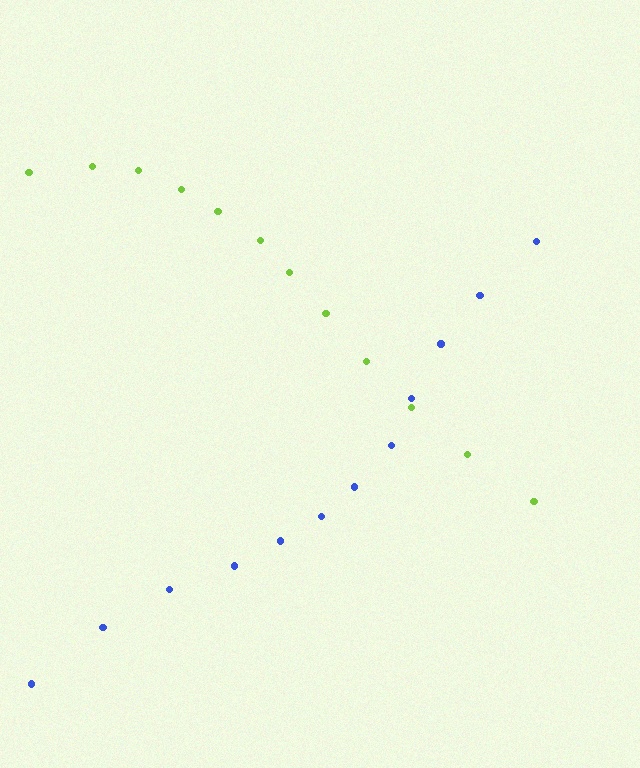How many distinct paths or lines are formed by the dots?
There are 2 distinct paths.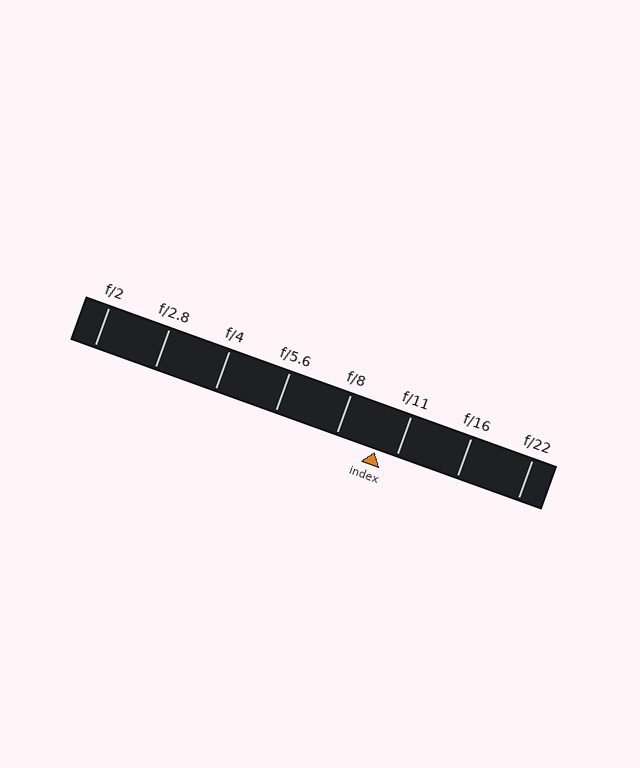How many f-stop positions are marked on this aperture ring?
There are 8 f-stop positions marked.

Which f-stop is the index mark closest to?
The index mark is closest to f/11.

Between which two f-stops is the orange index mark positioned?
The index mark is between f/8 and f/11.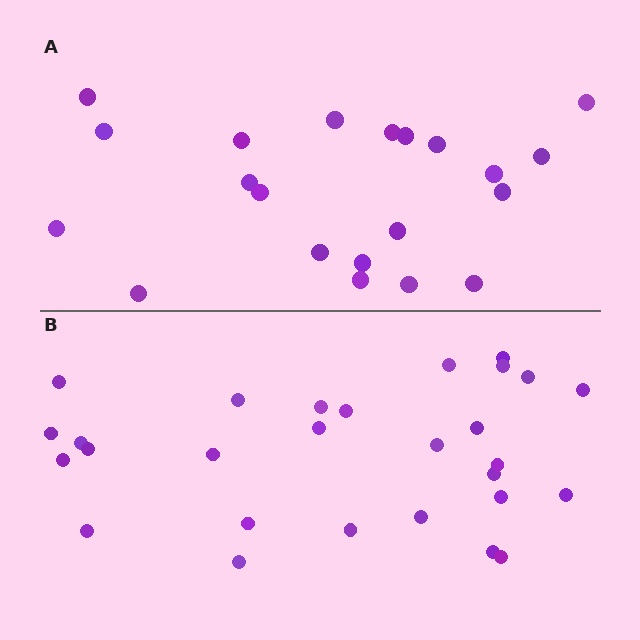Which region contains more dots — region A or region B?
Region B (the bottom region) has more dots.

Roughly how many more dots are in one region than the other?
Region B has roughly 8 or so more dots than region A.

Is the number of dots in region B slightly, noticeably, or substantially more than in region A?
Region B has noticeably more, but not dramatically so. The ratio is roughly 1.3 to 1.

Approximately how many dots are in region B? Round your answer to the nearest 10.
About 30 dots. (The exact count is 28, which rounds to 30.)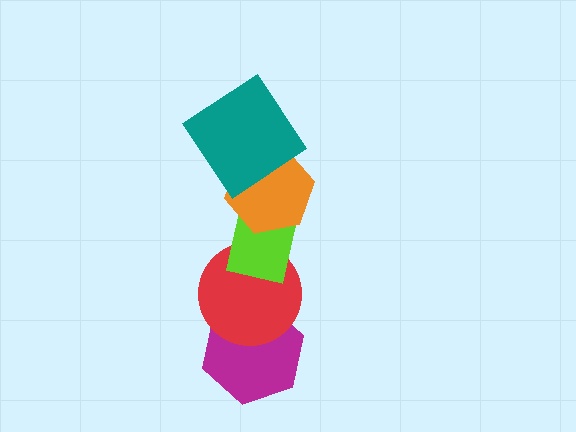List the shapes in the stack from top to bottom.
From top to bottom: the teal diamond, the orange hexagon, the lime rectangle, the red circle, the magenta hexagon.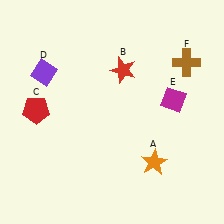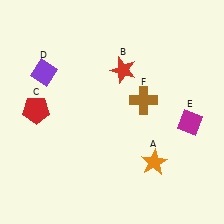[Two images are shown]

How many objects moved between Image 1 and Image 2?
2 objects moved between the two images.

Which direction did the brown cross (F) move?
The brown cross (F) moved left.